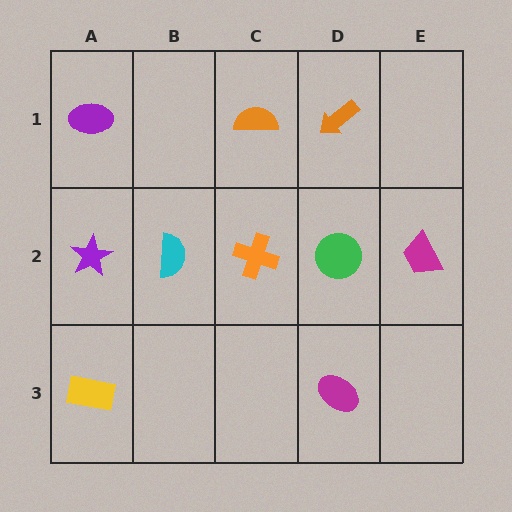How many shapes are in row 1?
3 shapes.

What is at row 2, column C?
An orange cross.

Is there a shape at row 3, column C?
No, that cell is empty.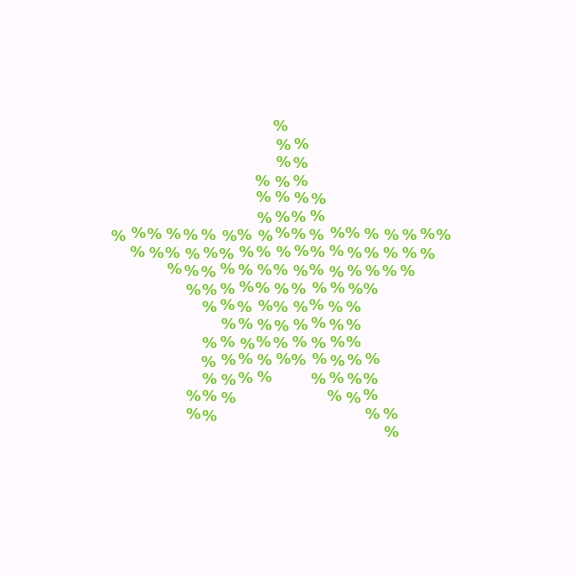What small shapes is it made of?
It is made of small percent signs.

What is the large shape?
The large shape is a star.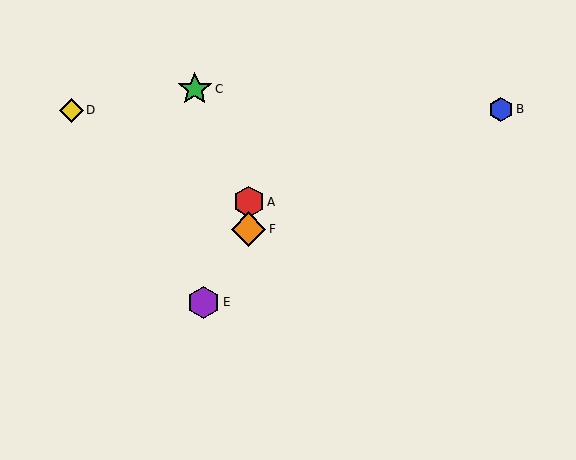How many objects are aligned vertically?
2 objects (A, F) are aligned vertically.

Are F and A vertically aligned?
Yes, both are at x≈249.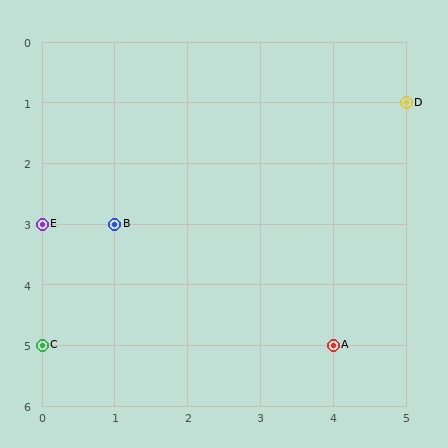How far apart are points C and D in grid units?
Points C and D are 5 columns and 4 rows apart (about 6.4 grid units diagonally).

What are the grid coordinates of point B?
Point B is at grid coordinates (1, 3).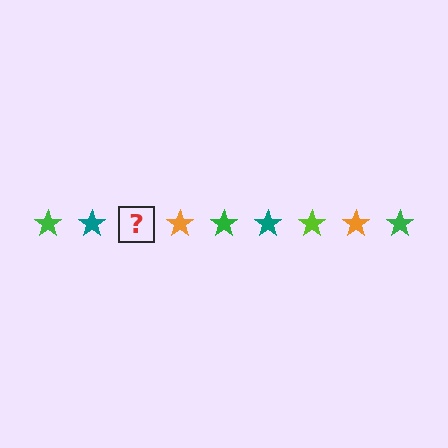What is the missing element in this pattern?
The missing element is a lime star.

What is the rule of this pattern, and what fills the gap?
The rule is that the pattern cycles through green, teal, lime, orange stars. The gap should be filled with a lime star.